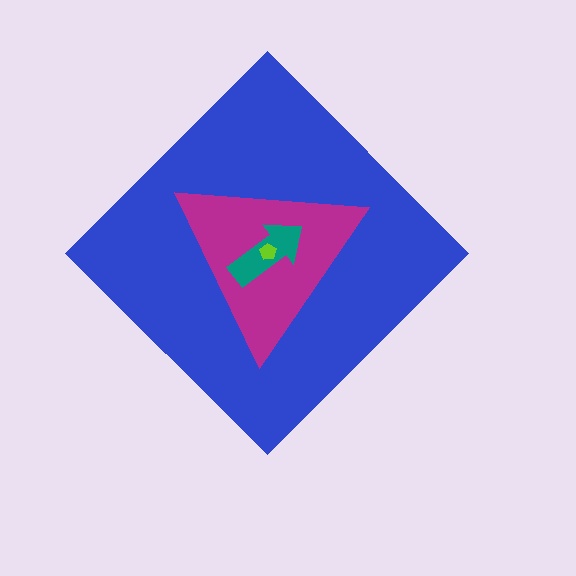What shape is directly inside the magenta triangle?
The teal arrow.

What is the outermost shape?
The blue diamond.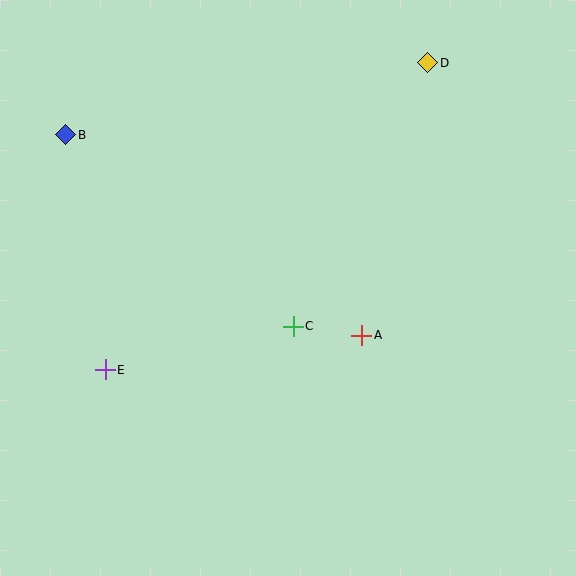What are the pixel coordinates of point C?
Point C is at (293, 326).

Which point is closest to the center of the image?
Point C at (293, 326) is closest to the center.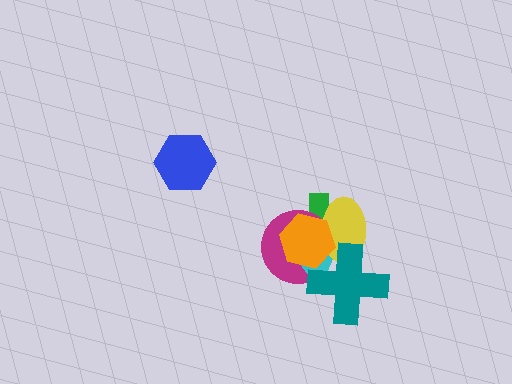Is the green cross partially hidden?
Yes, it is partially covered by another shape.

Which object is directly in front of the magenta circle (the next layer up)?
The cyan triangle is directly in front of the magenta circle.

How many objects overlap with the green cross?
4 objects overlap with the green cross.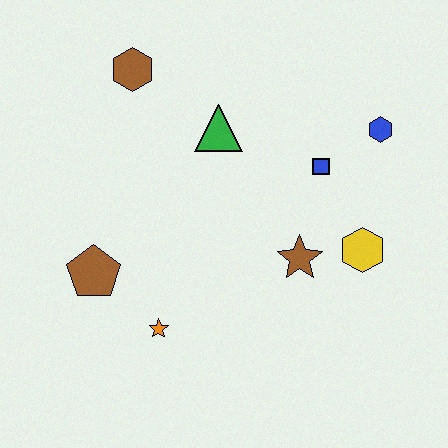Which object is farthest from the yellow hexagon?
The brown hexagon is farthest from the yellow hexagon.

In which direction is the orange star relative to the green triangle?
The orange star is below the green triangle.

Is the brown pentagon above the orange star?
Yes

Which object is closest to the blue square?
The blue hexagon is closest to the blue square.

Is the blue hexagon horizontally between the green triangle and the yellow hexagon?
No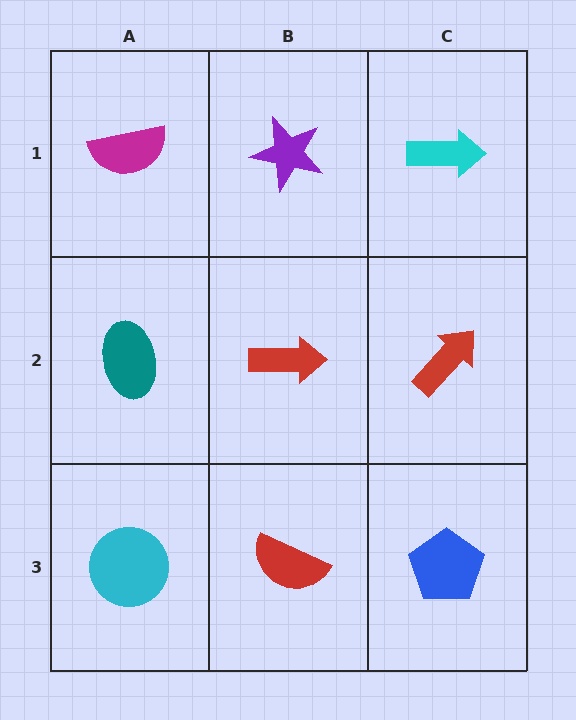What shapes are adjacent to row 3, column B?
A red arrow (row 2, column B), a cyan circle (row 3, column A), a blue pentagon (row 3, column C).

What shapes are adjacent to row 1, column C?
A red arrow (row 2, column C), a purple star (row 1, column B).